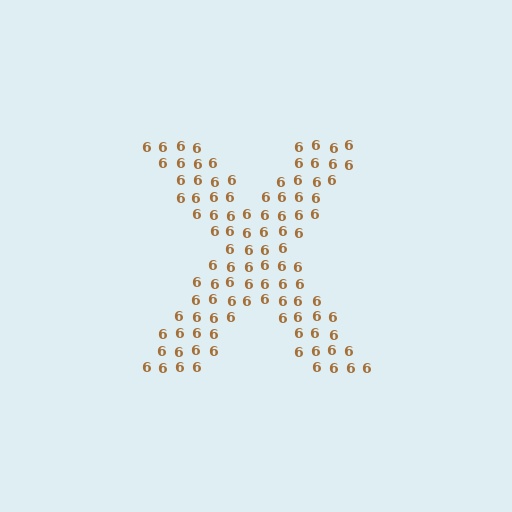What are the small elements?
The small elements are digit 6's.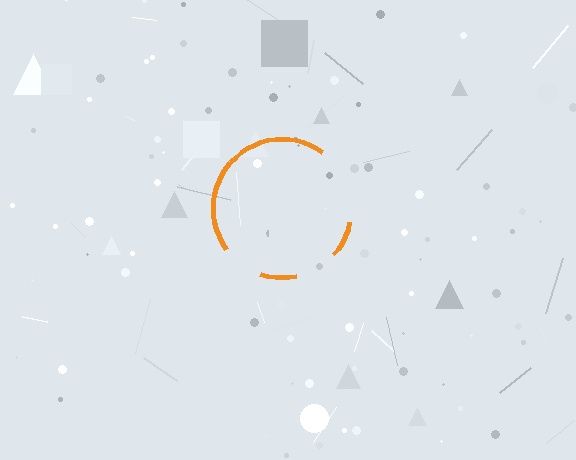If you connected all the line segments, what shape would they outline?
They would outline a circle.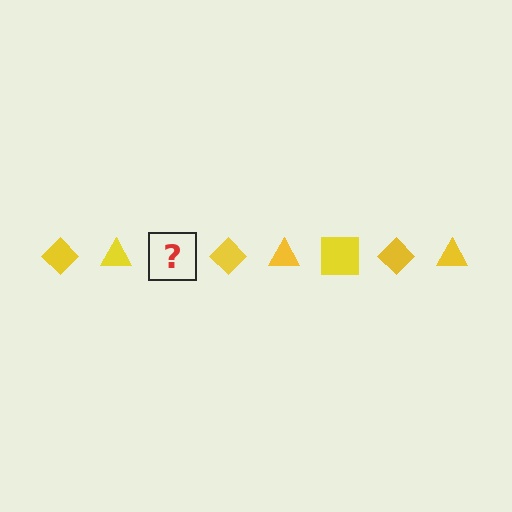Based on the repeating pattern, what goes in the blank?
The blank should be a yellow square.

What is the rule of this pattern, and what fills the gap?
The rule is that the pattern cycles through diamond, triangle, square shapes in yellow. The gap should be filled with a yellow square.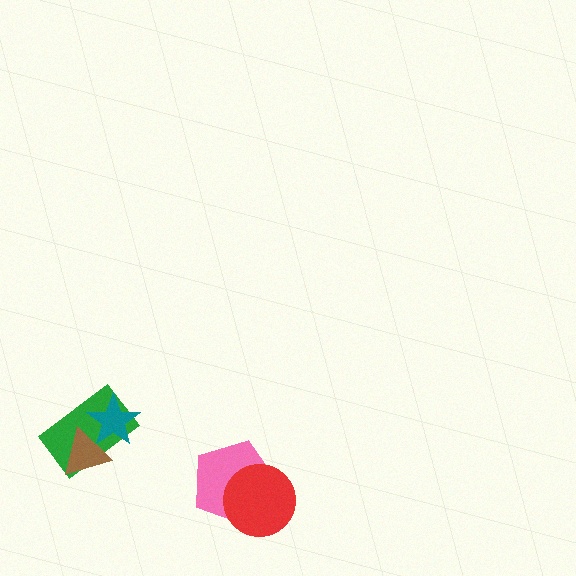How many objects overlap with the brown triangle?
2 objects overlap with the brown triangle.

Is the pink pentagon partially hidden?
Yes, it is partially covered by another shape.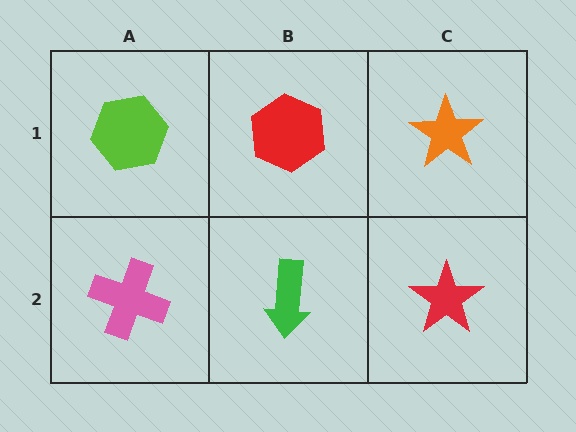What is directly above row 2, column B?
A red hexagon.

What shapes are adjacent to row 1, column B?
A green arrow (row 2, column B), a lime hexagon (row 1, column A), an orange star (row 1, column C).